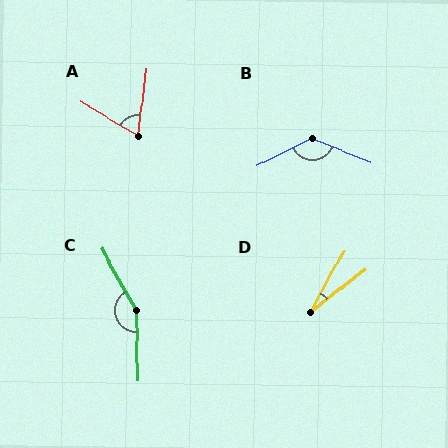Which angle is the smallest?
D, at approximately 23 degrees.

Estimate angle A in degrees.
Approximately 66 degrees.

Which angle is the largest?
C, at approximately 152 degrees.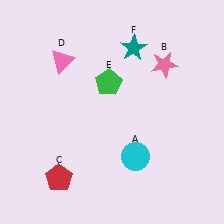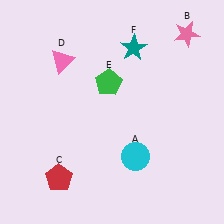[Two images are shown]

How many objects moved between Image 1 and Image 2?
1 object moved between the two images.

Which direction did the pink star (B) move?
The pink star (B) moved up.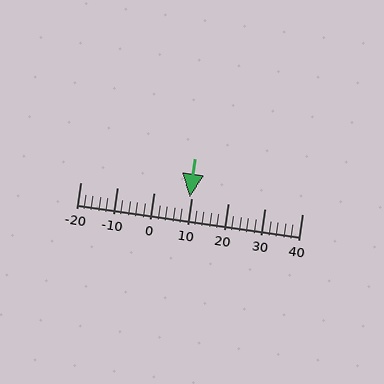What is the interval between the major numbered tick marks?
The major tick marks are spaced 10 units apart.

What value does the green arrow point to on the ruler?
The green arrow points to approximately 10.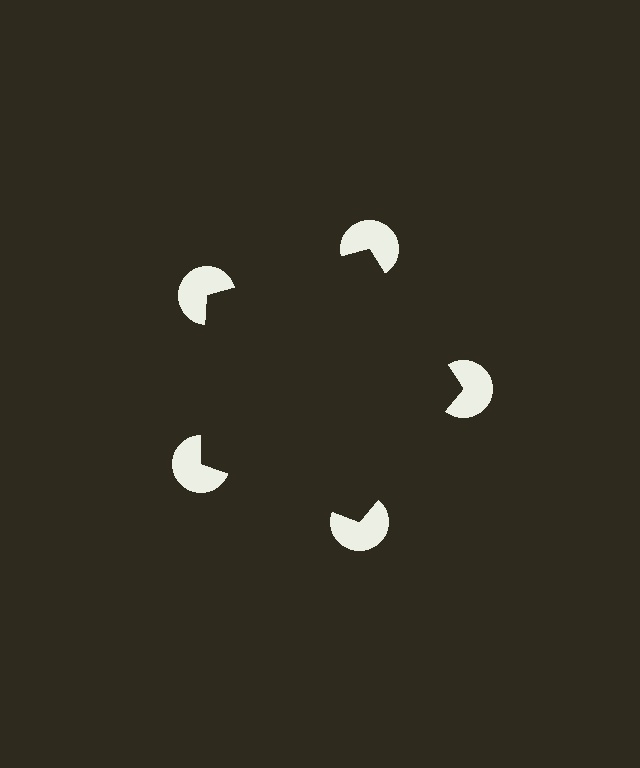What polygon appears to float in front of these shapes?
An illusory pentagon — its edges are inferred from the aligned wedge cuts in the pac-man discs, not physically drawn.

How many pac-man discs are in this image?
There are 5 — one at each vertex of the illusory pentagon.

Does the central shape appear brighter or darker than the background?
It typically appears slightly darker than the background, even though no actual brightness change is drawn.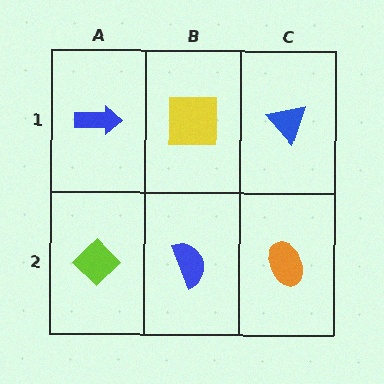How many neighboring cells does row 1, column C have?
2.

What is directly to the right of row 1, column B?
A blue triangle.